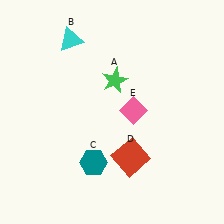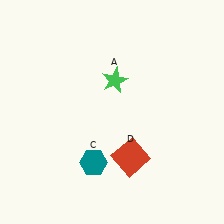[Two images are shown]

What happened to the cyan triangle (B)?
The cyan triangle (B) was removed in Image 2. It was in the top-left area of Image 1.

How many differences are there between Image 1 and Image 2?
There are 2 differences between the two images.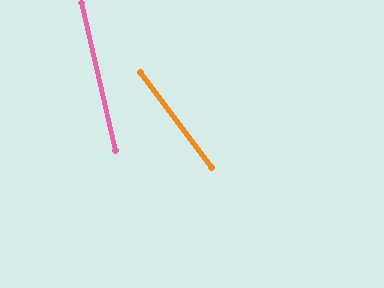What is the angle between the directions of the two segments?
Approximately 24 degrees.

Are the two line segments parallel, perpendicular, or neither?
Neither parallel nor perpendicular — they differ by about 24°.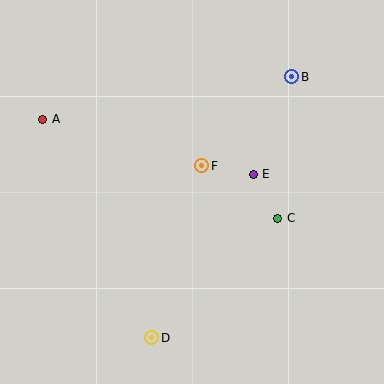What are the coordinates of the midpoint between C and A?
The midpoint between C and A is at (160, 169).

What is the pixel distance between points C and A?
The distance between C and A is 255 pixels.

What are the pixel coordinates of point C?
Point C is at (278, 218).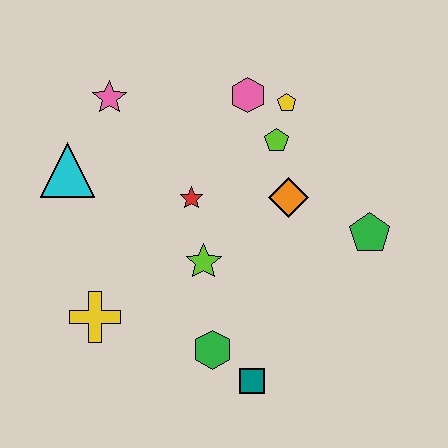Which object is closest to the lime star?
The red star is closest to the lime star.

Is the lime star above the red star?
No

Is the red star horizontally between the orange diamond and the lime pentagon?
No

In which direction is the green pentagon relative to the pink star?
The green pentagon is to the right of the pink star.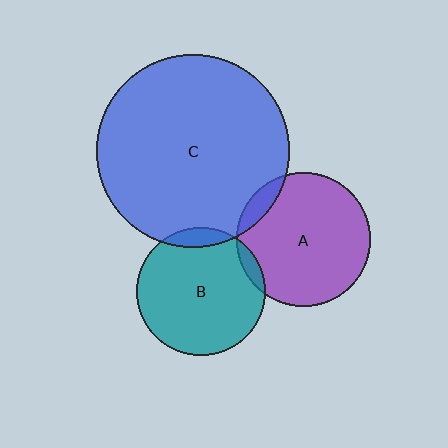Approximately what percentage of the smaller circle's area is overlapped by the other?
Approximately 10%.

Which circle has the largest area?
Circle C (blue).